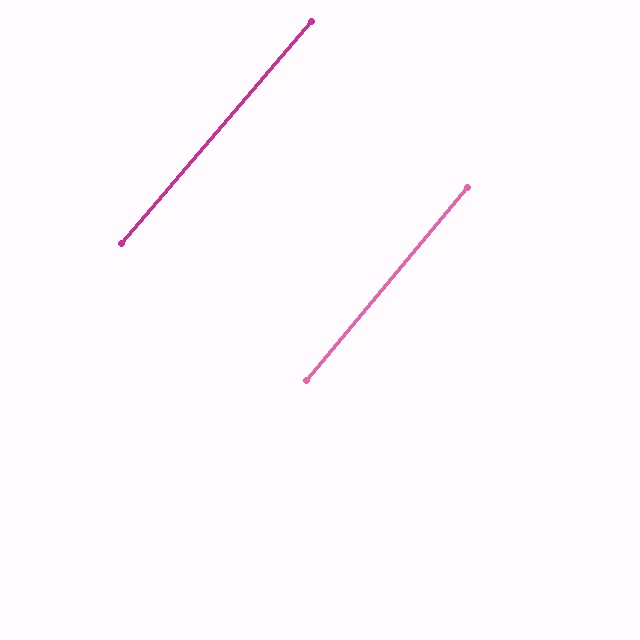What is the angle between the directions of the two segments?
Approximately 1 degree.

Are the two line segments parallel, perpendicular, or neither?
Parallel — their directions differ by only 0.7°.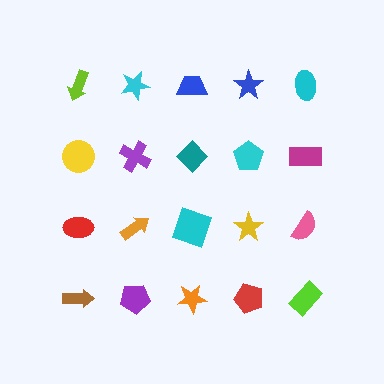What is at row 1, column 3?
A blue trapezoid.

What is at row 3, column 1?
A red ellipse.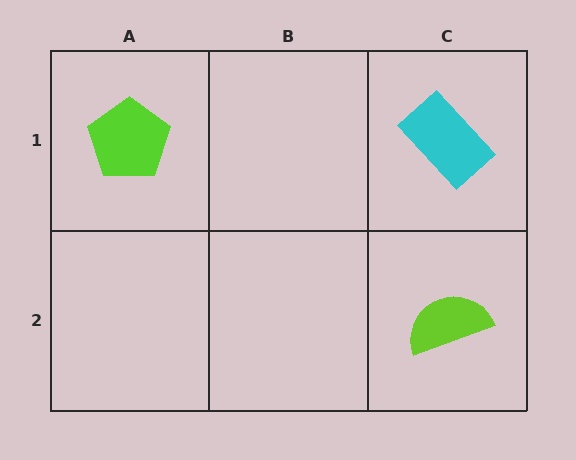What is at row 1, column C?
A cyan rectangle.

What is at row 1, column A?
A lime pentagon.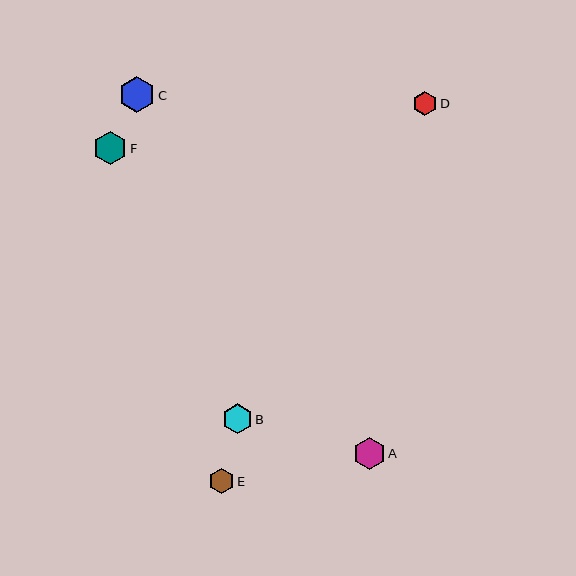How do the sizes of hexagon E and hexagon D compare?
Hexagon E and hexagon D are approximately the same size.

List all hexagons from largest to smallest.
From largest to smallest: C, F, A, B, E, D.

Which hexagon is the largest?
Hexagon C is the largest with a size of approximately 36 pixels.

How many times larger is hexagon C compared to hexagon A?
Hexagon C is approximately 1.1 times the size of hexagon A.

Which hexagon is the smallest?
Hexagon D is the smallest with a size of approximately 24 pixels.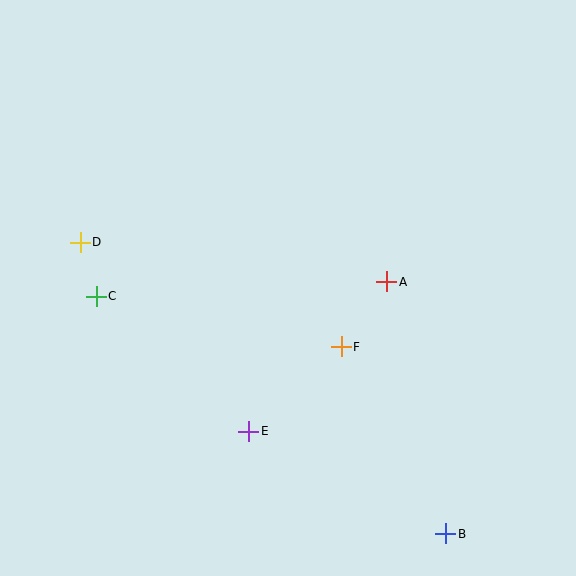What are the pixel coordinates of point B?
Point B is at (446, 534).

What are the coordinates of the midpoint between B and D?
The midpoint between B and D is at (263, 388).